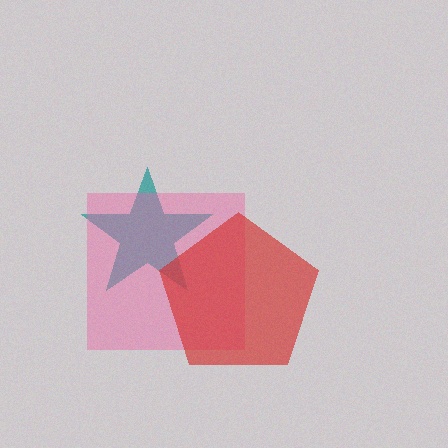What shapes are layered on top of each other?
The layered shapes are: a teal star, a pink square, a red pentagon.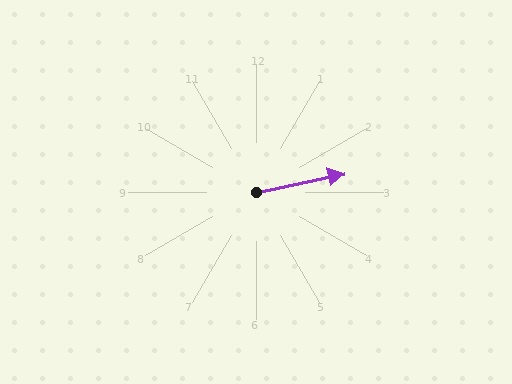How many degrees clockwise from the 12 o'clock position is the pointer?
Approximately 78 degrees.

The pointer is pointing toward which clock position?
Roughly 3 o'clock.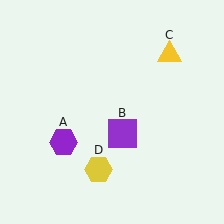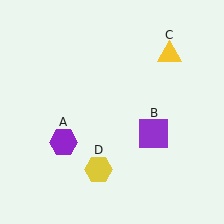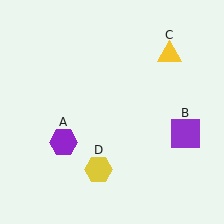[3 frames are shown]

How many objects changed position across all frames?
1 object changed position: purple square (object B).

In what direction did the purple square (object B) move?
The purple square (object B) moved right.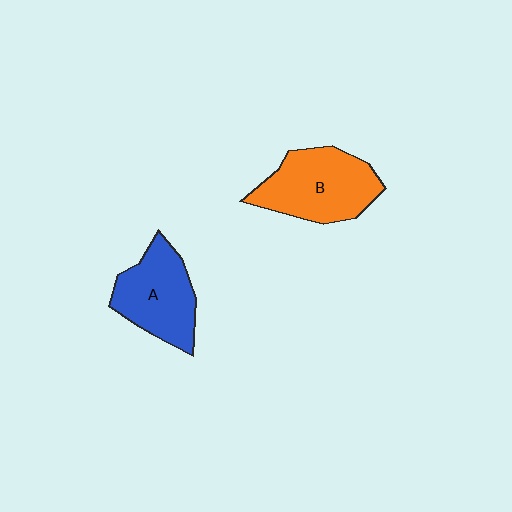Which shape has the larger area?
Shape B (orange).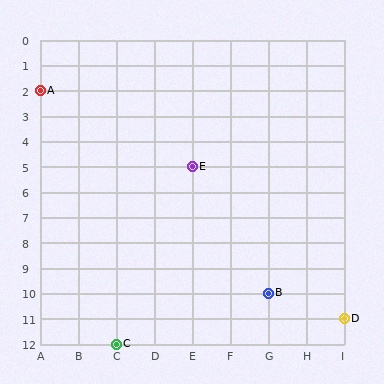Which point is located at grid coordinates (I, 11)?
Point D is at (I, 11).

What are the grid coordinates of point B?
Point B is at grid coordinates (G, 10).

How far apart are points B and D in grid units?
Points B and D are 2 columns and 1 row apart (about 2.2 grid units diagonally).